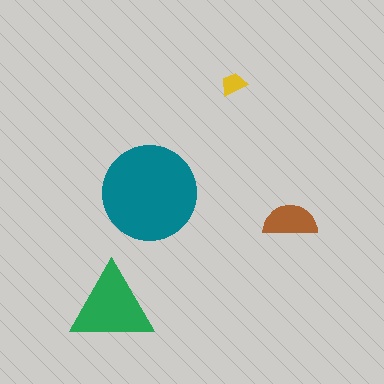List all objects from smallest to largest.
The yellow trapezoid, the brown semicircle, the green triangle, the teal circle.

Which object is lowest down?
The green triangle is bottommost.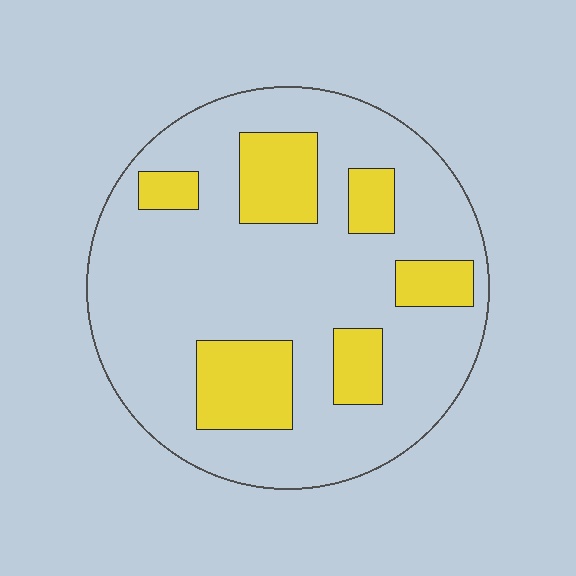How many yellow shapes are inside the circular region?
6.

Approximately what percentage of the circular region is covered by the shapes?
Approximately 25%.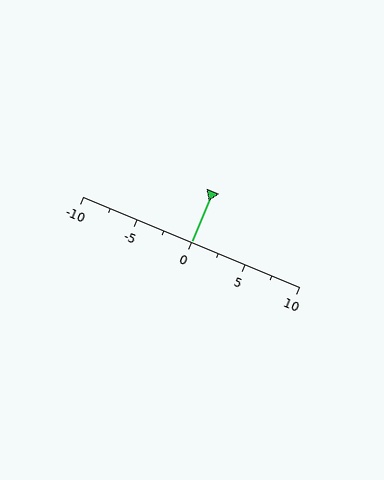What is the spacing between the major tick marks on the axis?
The major ticks are spaced 5 apart.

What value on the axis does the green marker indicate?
The marker indicates approximately 0.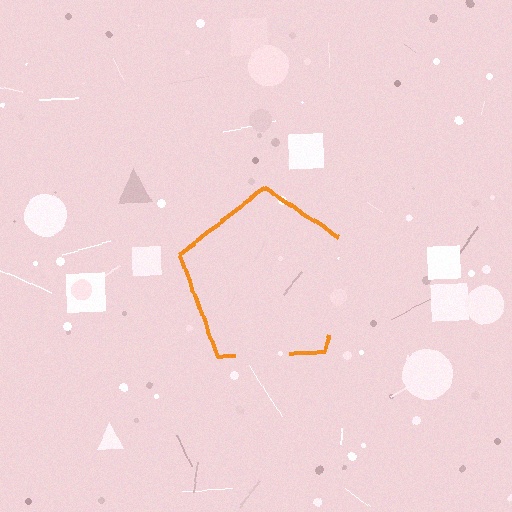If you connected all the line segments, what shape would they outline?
They would outline a pentagon.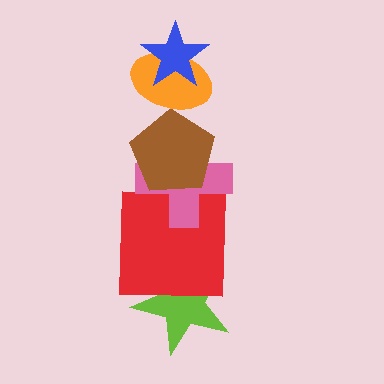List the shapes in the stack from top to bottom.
From top to bottom: the blue star, the orange ellipse, the brown pentagon, the pink cross, the red square, the lime star.